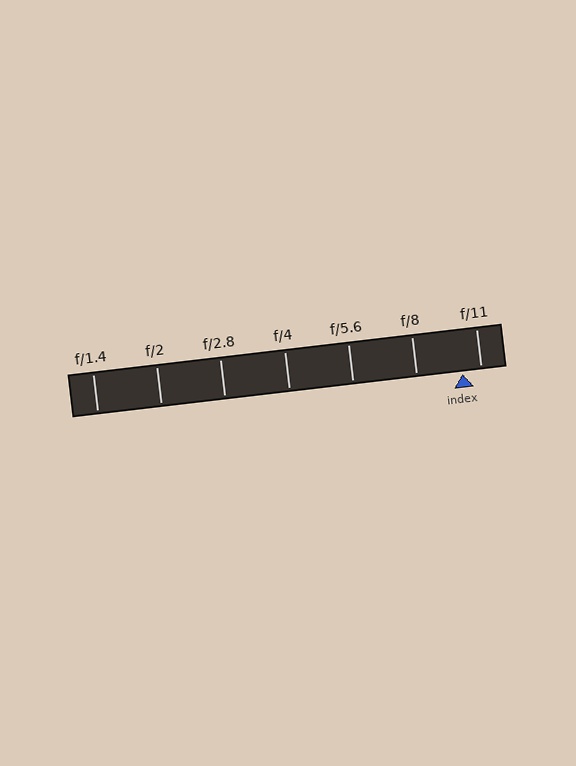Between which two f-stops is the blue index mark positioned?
The index mark is between f/8 and f/11.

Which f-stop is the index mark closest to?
The index mark is closest to f/11.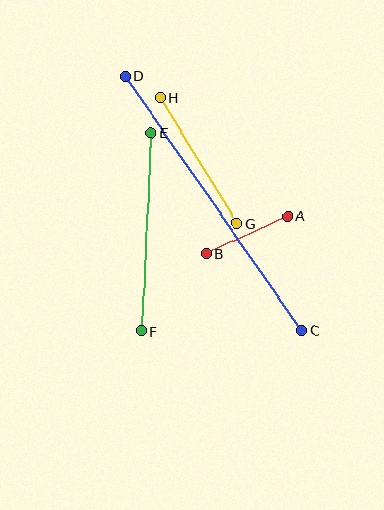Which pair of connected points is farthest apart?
Points C and D are farthest apart.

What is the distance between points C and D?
The distance is approximately 309 pixels.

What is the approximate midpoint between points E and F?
The midpoint is at approximately (146, 232) pixels.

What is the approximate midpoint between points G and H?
The midpoint is at approximately (199, 160) pixels.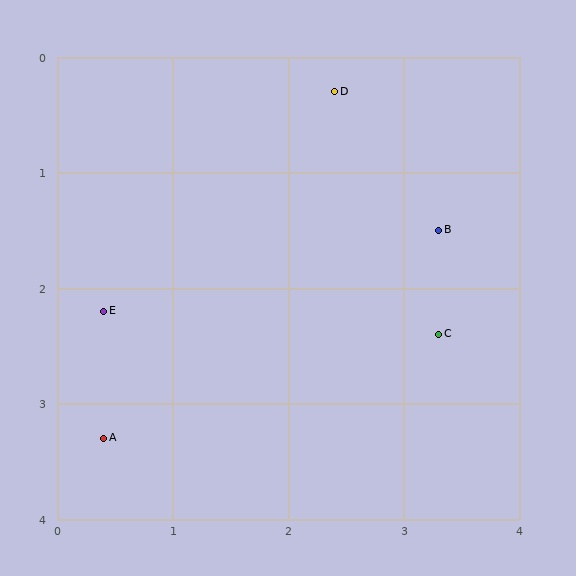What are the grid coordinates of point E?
Point E is at approximately (0.4, 2.2).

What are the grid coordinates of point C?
Point C is at approximately (3.3, 2.4).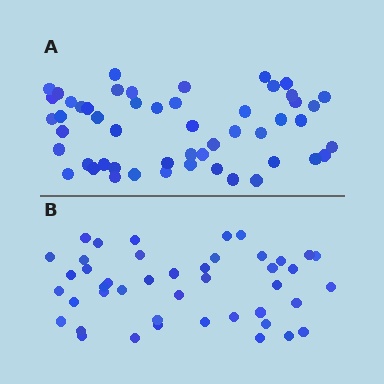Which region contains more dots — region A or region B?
Region A (the top region) has more dots.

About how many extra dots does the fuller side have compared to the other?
Region A has roughly 8 or so more dots than region B.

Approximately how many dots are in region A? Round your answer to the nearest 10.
About 50 dots. (The exact count is 52, which rounds to 50.)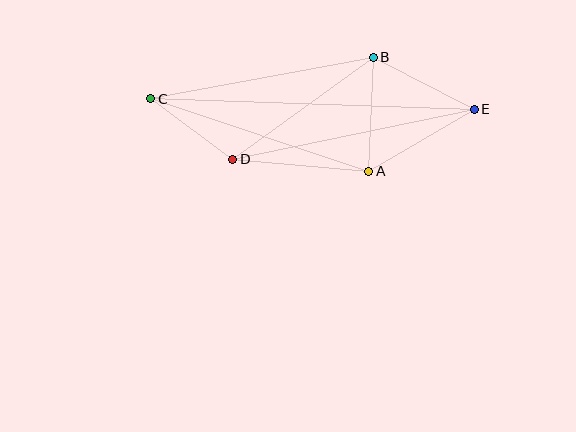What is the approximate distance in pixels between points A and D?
The distance between A and D is approximately 137 pixels.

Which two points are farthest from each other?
Points C and E are farthest from each other.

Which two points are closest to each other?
Points C and D are closest to each other.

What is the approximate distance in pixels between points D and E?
The distance between D and E is approximately 247 pixels.